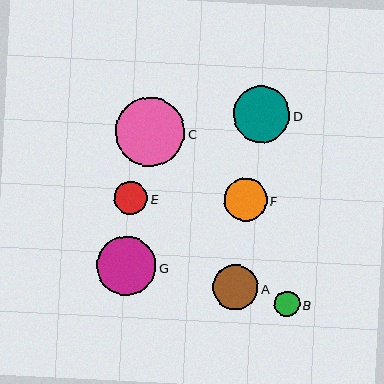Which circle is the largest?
Circle C is the largest with a size of approximately 69 pixels.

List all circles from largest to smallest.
From largest to smallest: C, G, D, A, F, E, B.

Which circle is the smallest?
Circle B is the smallest with a size of approximately 25 pixels.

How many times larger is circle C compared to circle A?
Circle C is approximately 1.5 times the size of circle A.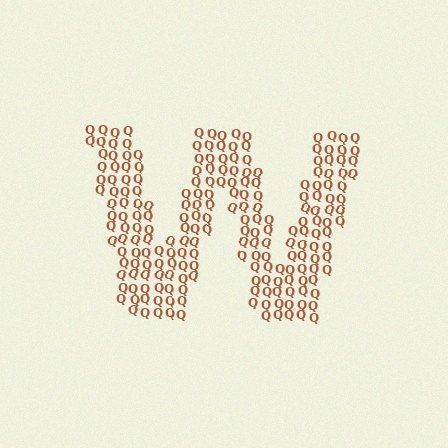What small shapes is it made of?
It is made of small letter Q's.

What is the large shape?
The large shape is the letter W.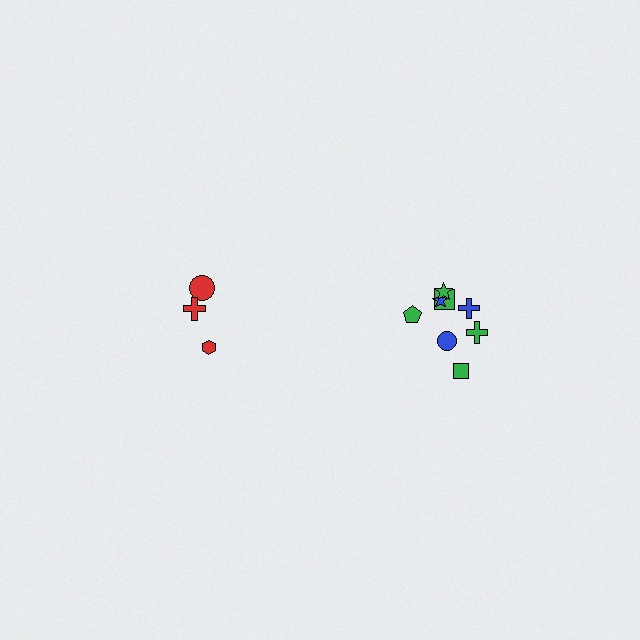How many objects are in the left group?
There are 3 objects.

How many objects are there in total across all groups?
There are 11 objects.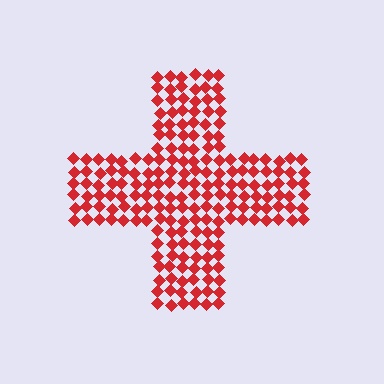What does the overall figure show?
The overall figure shows a cross.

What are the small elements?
The small elements are diamonds.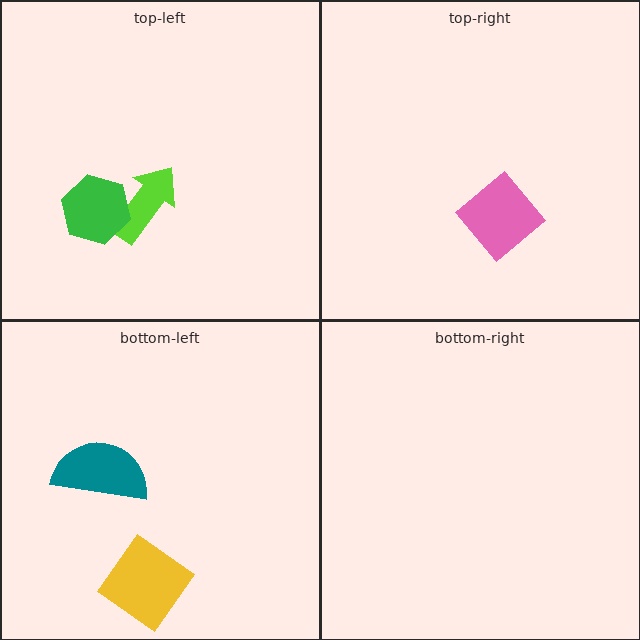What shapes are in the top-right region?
The pink diamond.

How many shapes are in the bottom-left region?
2.